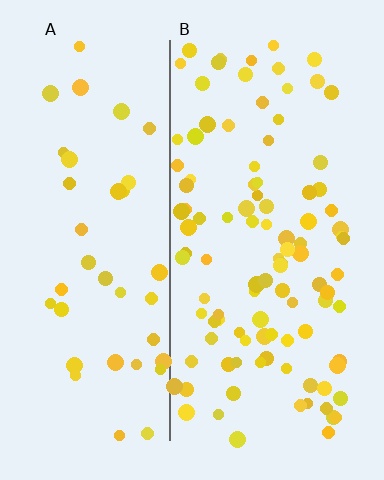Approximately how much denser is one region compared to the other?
Approximately 2.5× — region B over region A.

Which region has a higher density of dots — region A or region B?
B (the right).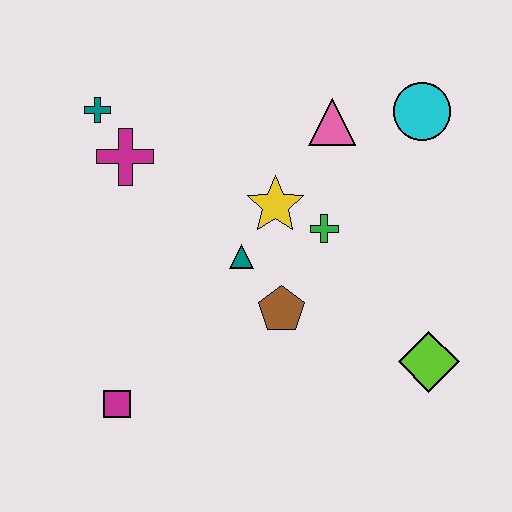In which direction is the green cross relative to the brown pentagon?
The green cross is above the brown pentagon.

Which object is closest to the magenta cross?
The teal cross is closest to the magenta cross.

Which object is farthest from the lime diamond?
The teal cross is farthest from the lime diamond.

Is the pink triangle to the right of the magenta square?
Yes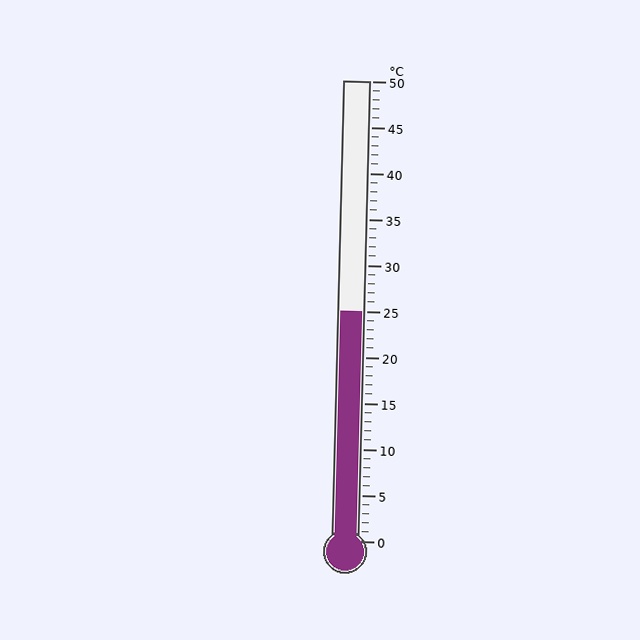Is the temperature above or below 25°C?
The temperature is at 25°C.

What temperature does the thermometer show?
The thermometer shows approximately 25°C.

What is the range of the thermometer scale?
The thermometer scale ranges from 0°C to 50°C.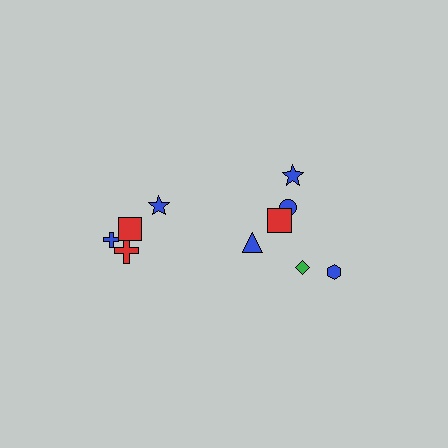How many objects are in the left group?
There are 4 objects.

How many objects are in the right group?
There are 6 objects.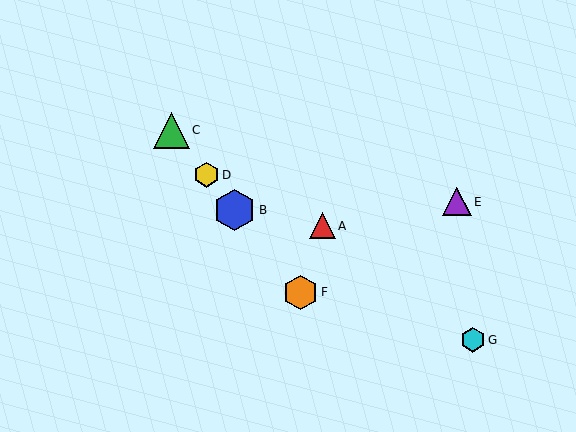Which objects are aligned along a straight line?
Objects B, C, D, F are aligned along a straight line.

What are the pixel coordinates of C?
Object C is at (171, 130).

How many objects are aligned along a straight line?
4 objects (B, C, D, F) are aligned along a straight line.